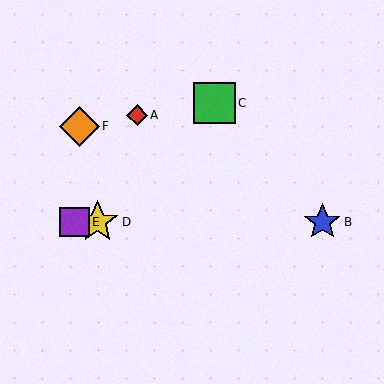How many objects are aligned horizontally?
3 objects (B, D, E) are aligned horizontally.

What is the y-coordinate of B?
Object B is at y≈222.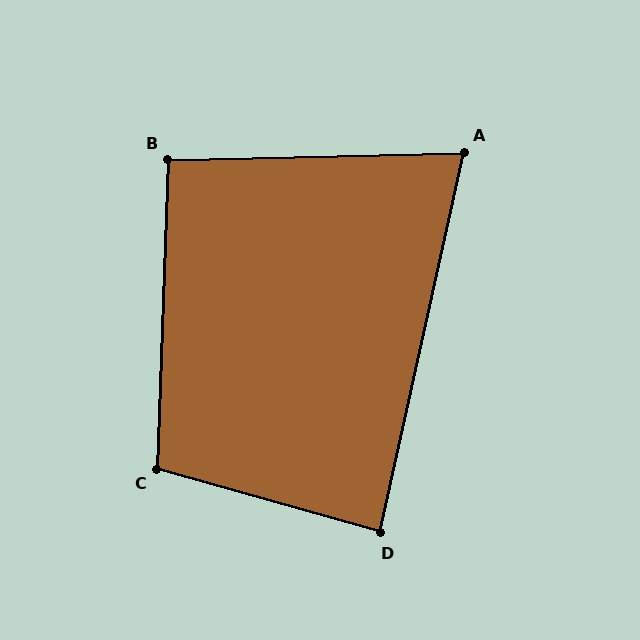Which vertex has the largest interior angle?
C, at approximately 104 degrees.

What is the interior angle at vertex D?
Approximately 87 degrees (approximately right).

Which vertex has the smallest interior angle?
A, at approximately 76 degrees.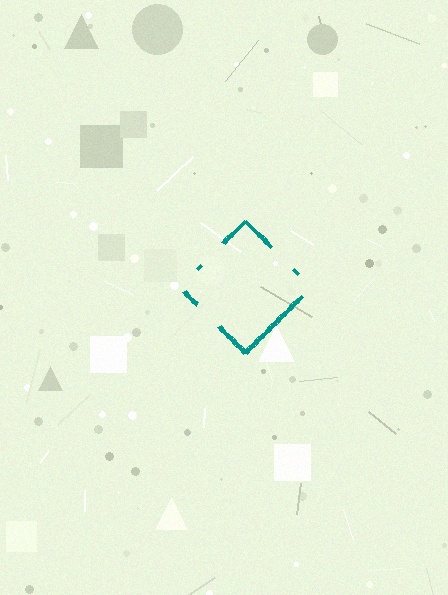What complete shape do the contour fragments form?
The contour fragments form a diamond.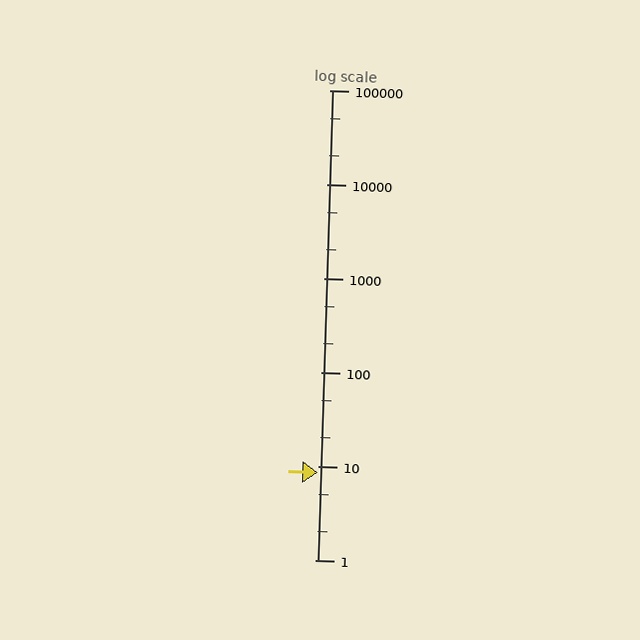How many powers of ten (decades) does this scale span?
The scale spans 5 decades, from 1 to 100000.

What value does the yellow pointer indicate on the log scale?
The pointer indicates approximately 8.6.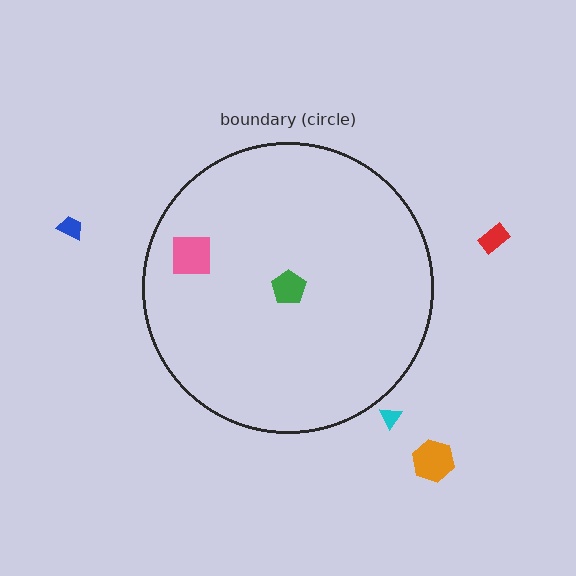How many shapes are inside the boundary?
2 inside, 4 outside.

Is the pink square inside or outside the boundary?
Inside.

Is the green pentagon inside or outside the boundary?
Inside.